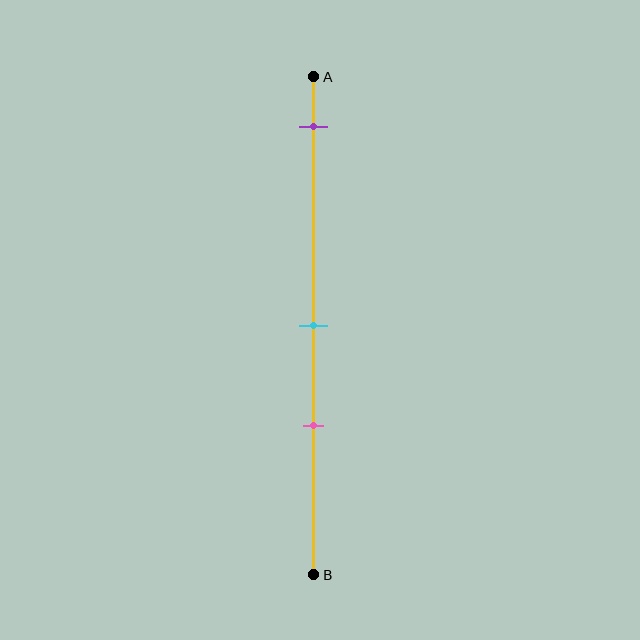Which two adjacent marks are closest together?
The cyan and pink marks are the closest adjacent pair.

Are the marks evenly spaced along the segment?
No, the marks are not evenly spaced.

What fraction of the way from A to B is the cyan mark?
The cyan mark is approximately 50% (0.5) of the way from A to B.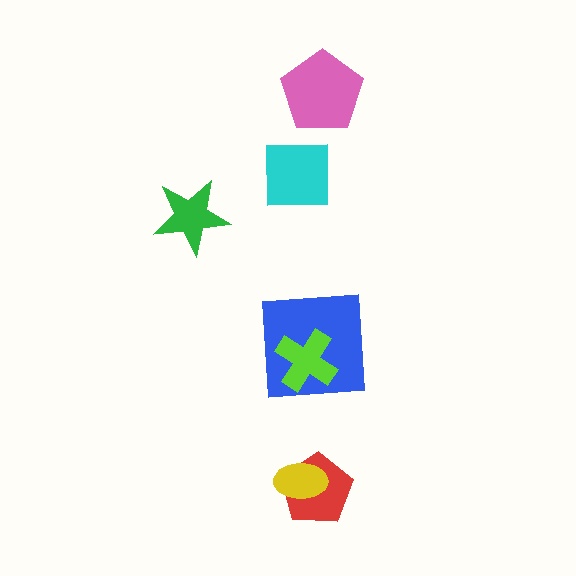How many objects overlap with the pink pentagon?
0 objects overlap with the pink pentagon.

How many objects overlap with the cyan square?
0 objects overlap with the cyan square.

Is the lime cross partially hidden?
No, no other shape covers it.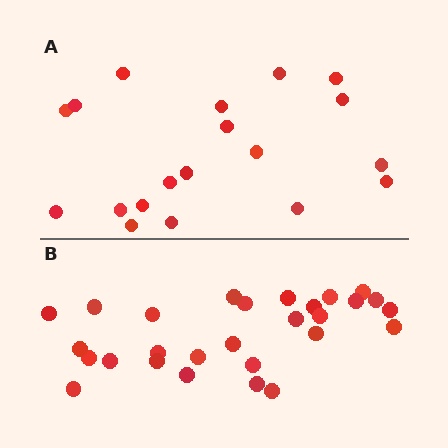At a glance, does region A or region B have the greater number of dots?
Region B (the bottom region) has more dots.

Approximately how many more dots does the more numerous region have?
Region B has roughly 8 or so more dots than region A.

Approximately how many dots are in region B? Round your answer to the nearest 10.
About 30 dots. (The exact count is 28, which rounds to 30.)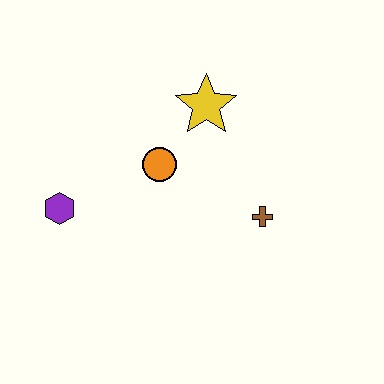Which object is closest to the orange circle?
The yellow star is closest to the orange circle.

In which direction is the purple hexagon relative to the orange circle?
The purple hexagon is to the left of the orange circle.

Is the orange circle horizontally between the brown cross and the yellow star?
No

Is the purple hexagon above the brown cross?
Yes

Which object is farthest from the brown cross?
The purple hexagon is farthest from the brown cross.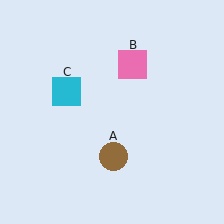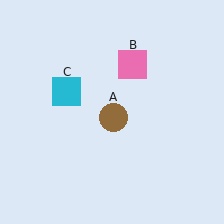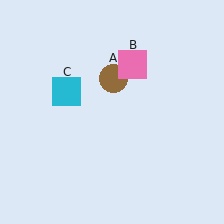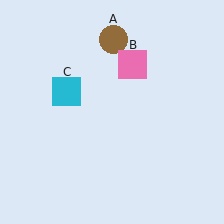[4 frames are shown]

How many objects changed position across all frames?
1 object changed position: brown circle (object A).